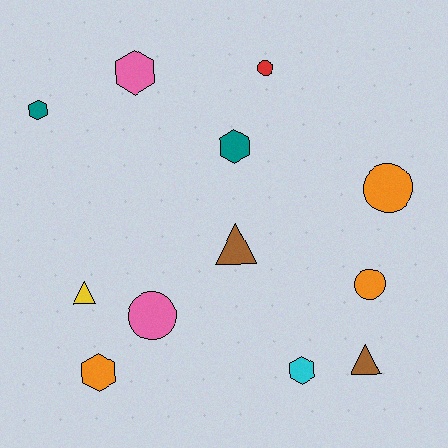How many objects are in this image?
There are 12 objects.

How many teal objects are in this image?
There are 2 teal objects.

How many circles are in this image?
There are 4 circles.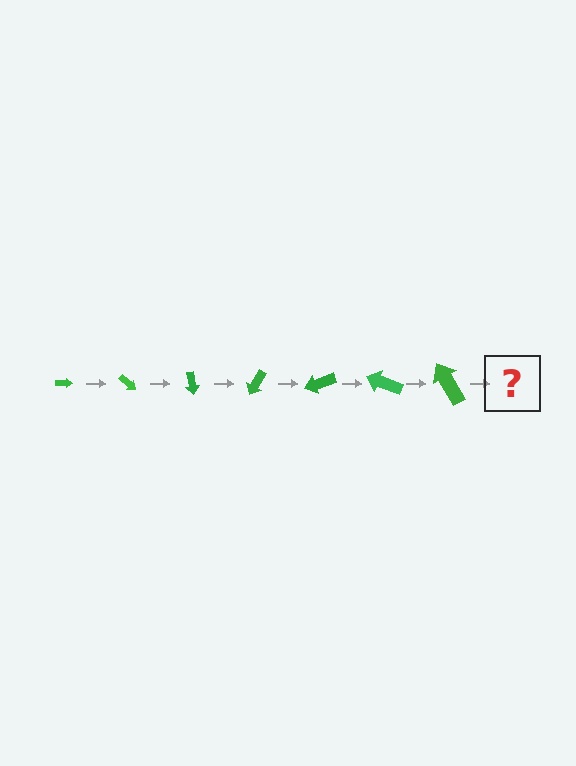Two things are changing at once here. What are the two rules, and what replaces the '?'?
The two rules are that the arrow grows larger each step and it rotates 40 degrees each step. The '?' should be an arrow, larger than the previous one and rotated 280 degrees from the start.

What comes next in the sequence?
The next element should be an arrow, larger than the previous one and rotated 280 degrees from the start.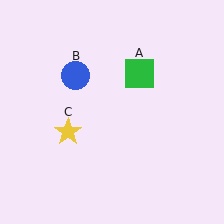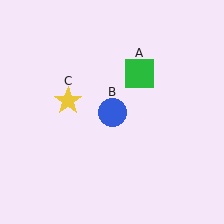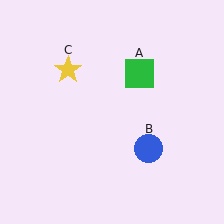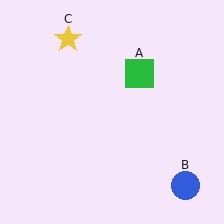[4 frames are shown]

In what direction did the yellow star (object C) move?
The yellow star (object C) moved up.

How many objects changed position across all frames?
2 objects changed position: blue circle (object B), yellow star (object C).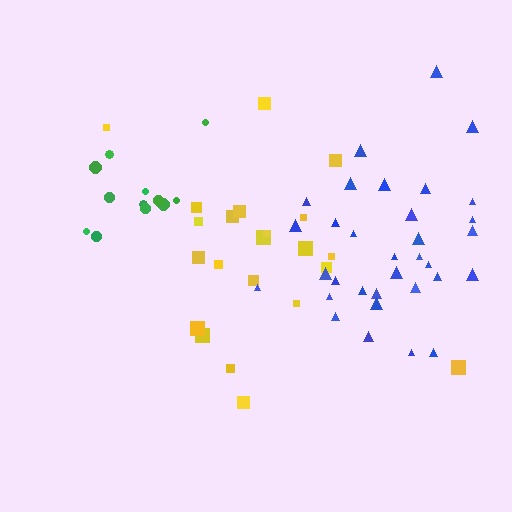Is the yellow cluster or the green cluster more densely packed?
Green.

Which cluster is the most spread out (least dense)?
Yellow.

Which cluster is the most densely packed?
Green.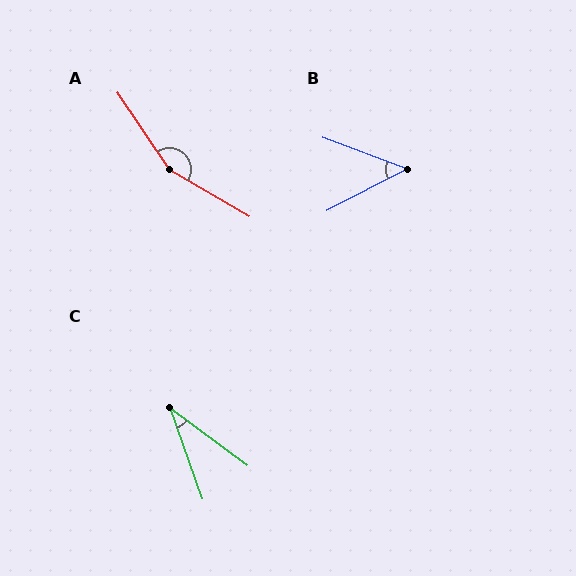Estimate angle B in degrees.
Approximately 48 degrees.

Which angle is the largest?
A, at approximately 154 degrees.